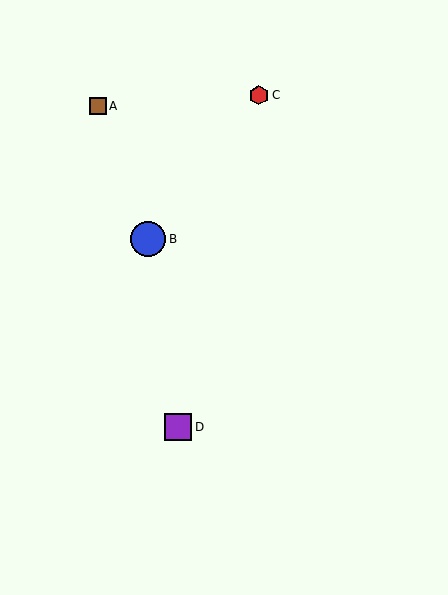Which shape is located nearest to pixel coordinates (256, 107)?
The red hexagon (labeled C) at (259, 95) is nearest to that location.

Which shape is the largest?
The blue circle (labeled B) is the largest.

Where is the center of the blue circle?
The center of the blue circle is at (148, 239).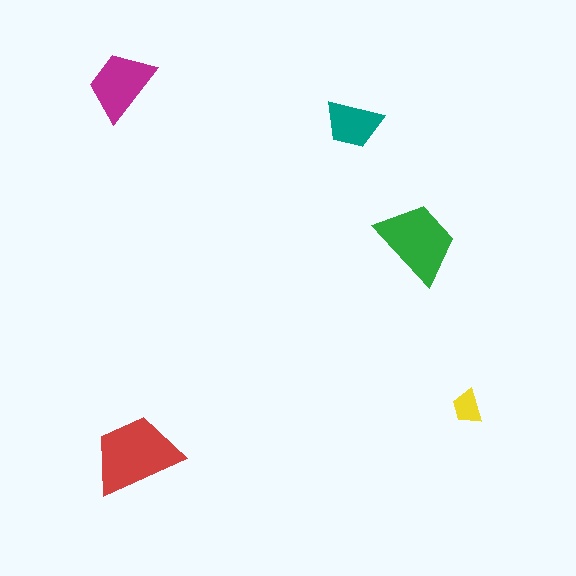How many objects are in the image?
There are 5 objects in the image.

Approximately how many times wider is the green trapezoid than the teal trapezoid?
About 1.5 times wider.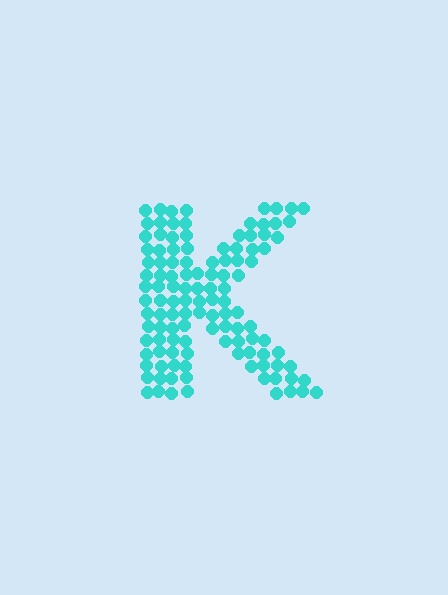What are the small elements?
The small elements are circles.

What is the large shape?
The large shape is the letter K.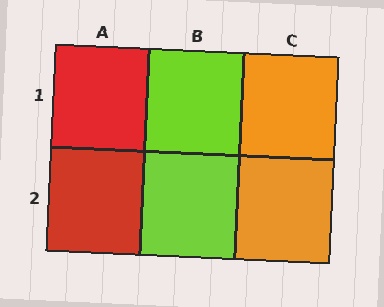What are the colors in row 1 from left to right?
Red, lime, orange.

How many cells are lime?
2 cells are lime.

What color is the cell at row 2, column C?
Orange.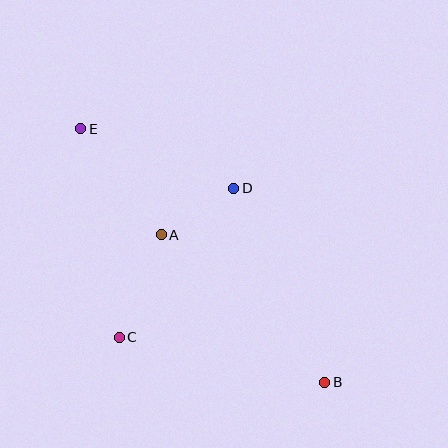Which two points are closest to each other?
Points A and D are closest to each other.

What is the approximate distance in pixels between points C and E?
The distance between C and E is approximately 212 pixels.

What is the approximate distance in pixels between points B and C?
The distance between B and C is approximately 210 pixels.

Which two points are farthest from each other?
Points B and E are farthest from each other.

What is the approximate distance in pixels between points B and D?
The distance between B and D is approximately 214 pixels.